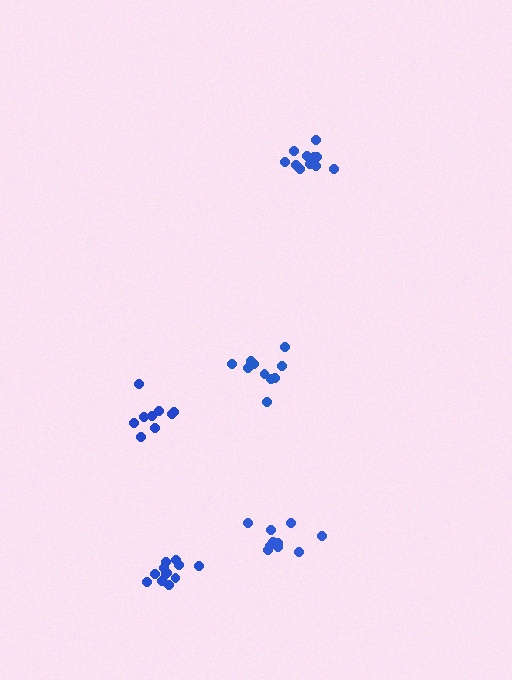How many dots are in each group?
Group 1: 11 dots, Group 2: 12 dots, Group 3: 12 dots, Group 4: 9 dots, Group 5: 10 dots (54 total).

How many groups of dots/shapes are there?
There are 5 groups.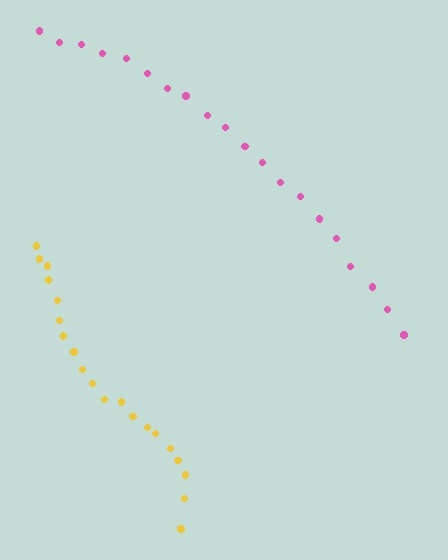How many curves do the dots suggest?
There are 2 distinct paths.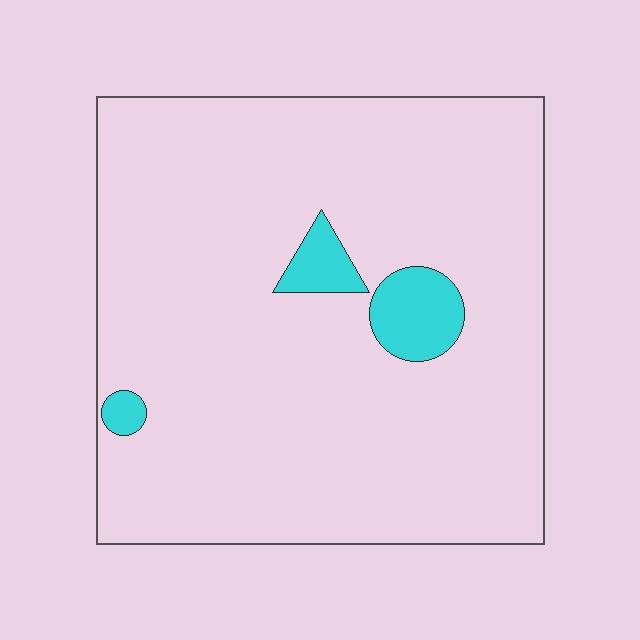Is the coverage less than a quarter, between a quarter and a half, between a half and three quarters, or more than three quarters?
Less than a quarter.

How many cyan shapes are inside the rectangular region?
3.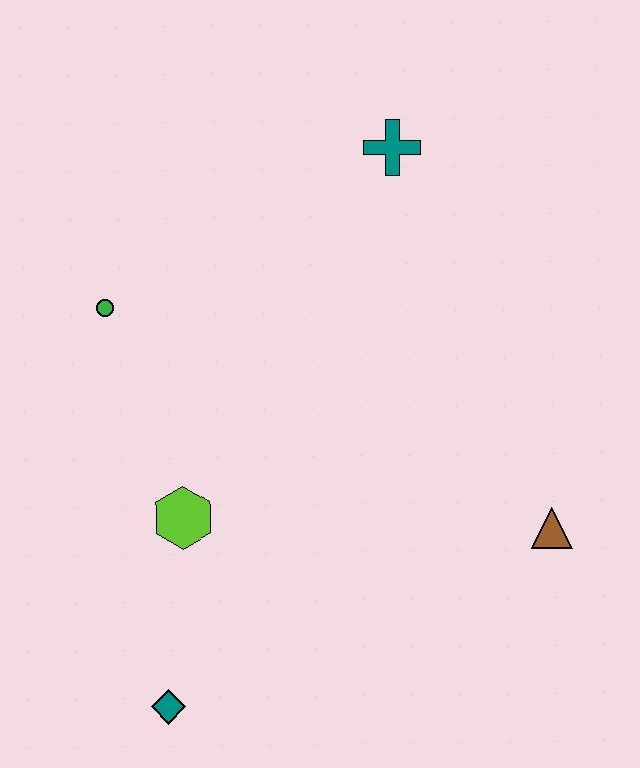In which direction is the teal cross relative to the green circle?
The teal cross is to the right of the green circle.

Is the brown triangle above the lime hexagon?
No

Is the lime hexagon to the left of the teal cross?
Yes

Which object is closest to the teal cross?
The green circle is closest to the teal cross.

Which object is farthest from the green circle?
The brown triangle is farthest from the green circle.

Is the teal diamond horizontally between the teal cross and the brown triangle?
No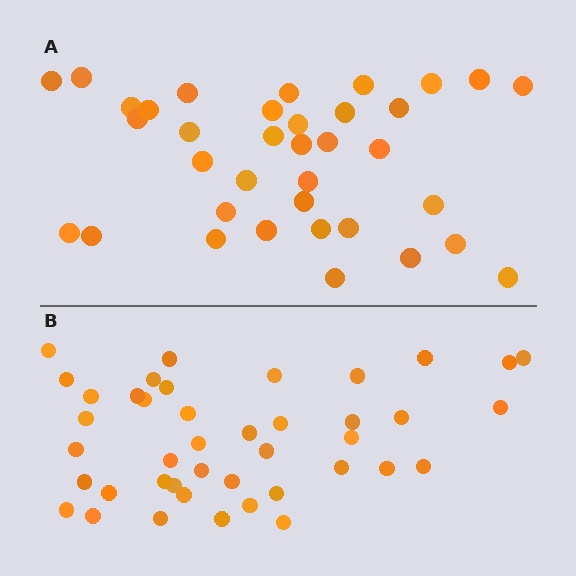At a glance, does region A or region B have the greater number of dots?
Region B (the bottom region) has more dots.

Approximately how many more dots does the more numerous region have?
Region B has about 6 more dots than region A.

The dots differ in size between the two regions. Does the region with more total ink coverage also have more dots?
No. Region A has more total ink coverage because its dots are larger, but region B actually contains more individual dots. Total area can be misleading — the number of items is what matters here.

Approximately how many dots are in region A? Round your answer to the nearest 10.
About 40 dots. (The exact count is 36, which rounds to 40.)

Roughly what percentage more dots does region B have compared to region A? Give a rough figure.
About 15% more.